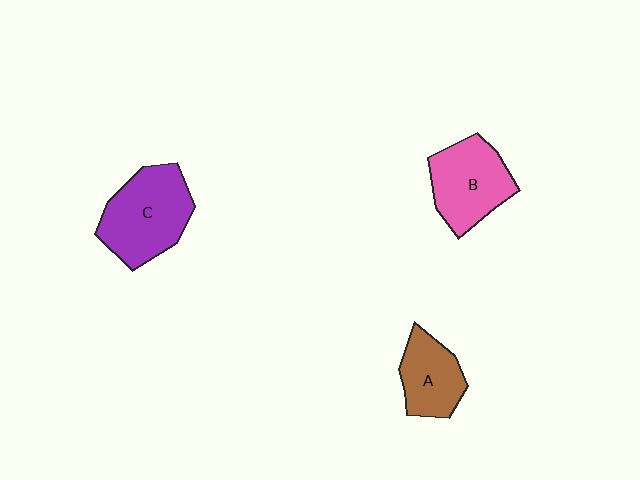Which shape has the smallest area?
Shape A (brown).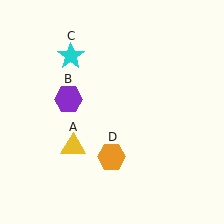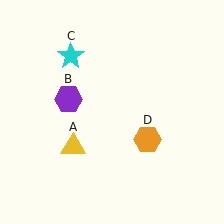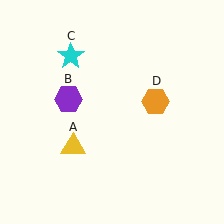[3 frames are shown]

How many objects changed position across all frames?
1 object changed position: orange hexagon (object D).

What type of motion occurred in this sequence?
The orange hexagon (object D) rotated counterclockwise around the center of the scene.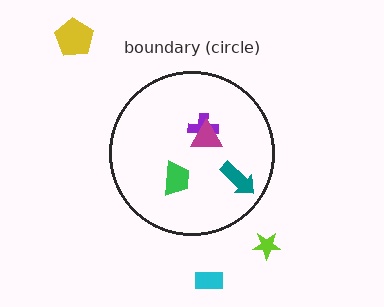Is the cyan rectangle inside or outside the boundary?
Outside.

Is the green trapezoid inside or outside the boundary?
Inside.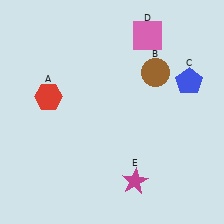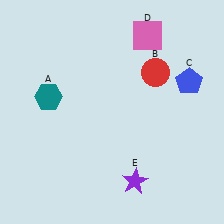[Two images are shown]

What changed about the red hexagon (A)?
In Image 1, A is red. In Image 2, it changed to teal.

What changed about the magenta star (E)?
In Image 1, E is magenta. In Image 2, it changed to purple.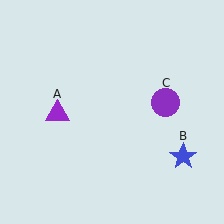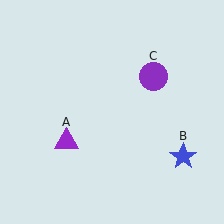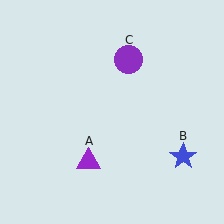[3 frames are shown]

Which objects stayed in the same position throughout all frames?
Blue star (object B) remained stationary.